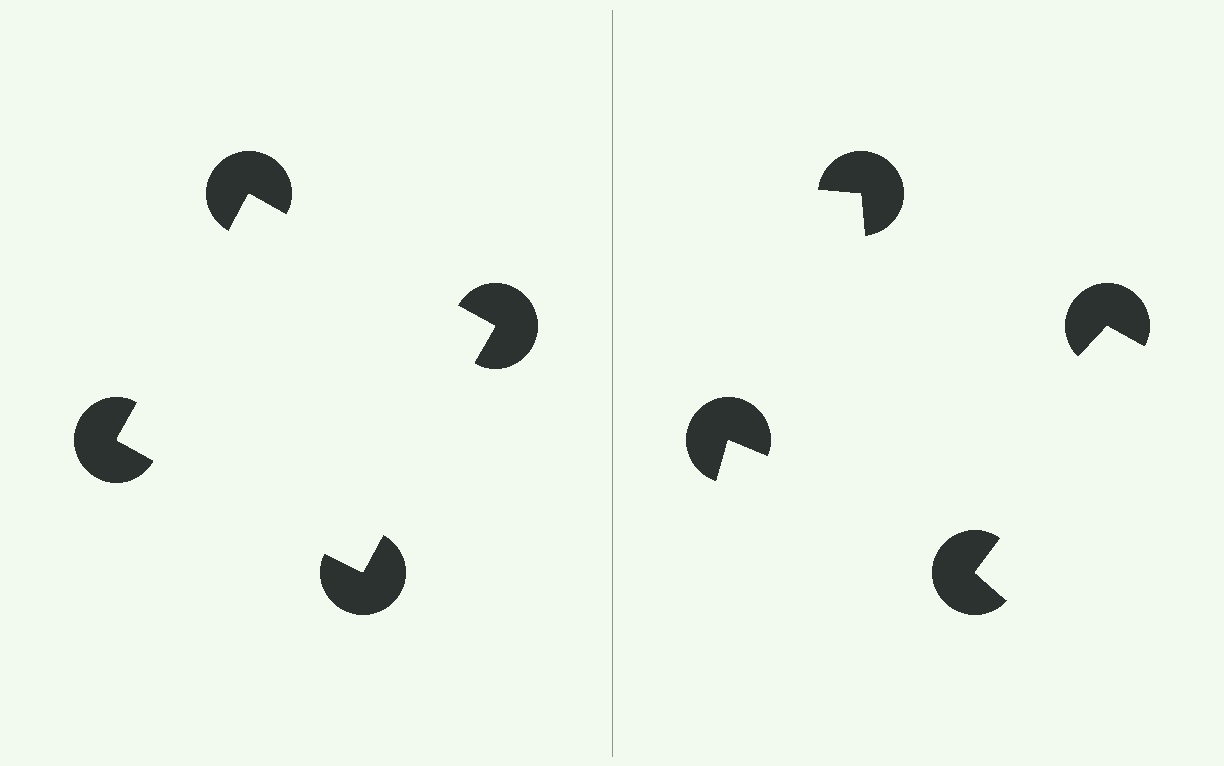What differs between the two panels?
The pac-man discs are positioned identically on both sides; only the wedge orientations differ. On the left they align to a square; on the right they are misaligned.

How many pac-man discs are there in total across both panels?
8 — 4 on each side.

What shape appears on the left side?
An illusory square.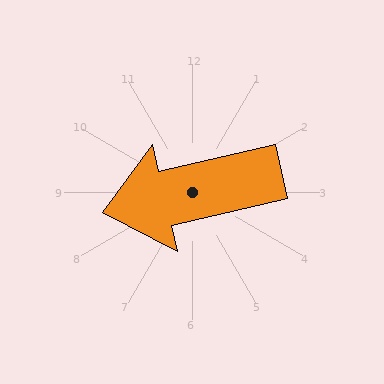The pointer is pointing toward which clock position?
Roughly 9 o'clock.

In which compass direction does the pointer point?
West.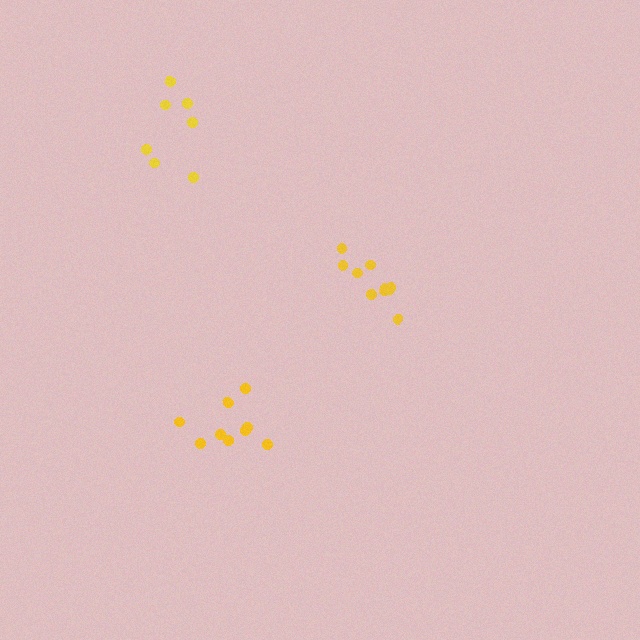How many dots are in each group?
Group 1: 10 dots, Group 2: 7 dots, Group 3: 9 dots (26 total).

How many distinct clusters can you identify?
There are 3 distinct clusters.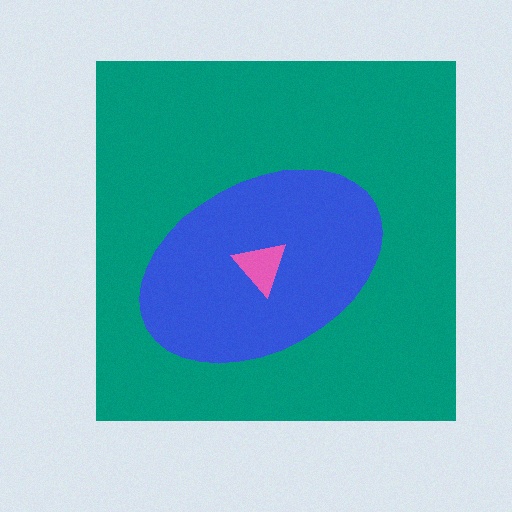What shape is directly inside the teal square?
The blue ellipse.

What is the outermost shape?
The teal square.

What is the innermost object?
The pink triangle.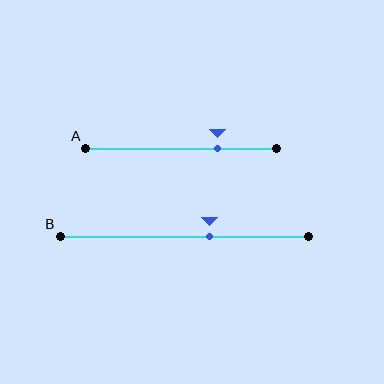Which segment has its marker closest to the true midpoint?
Segment B has its marker closest to the true midpoint.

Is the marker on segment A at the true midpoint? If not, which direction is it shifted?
No, the marker on segment A is shifted to the right by about 19% of the segment length.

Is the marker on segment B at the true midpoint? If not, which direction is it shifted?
No, the marker on segment B is shifted to the right by about 10% of the segment length.